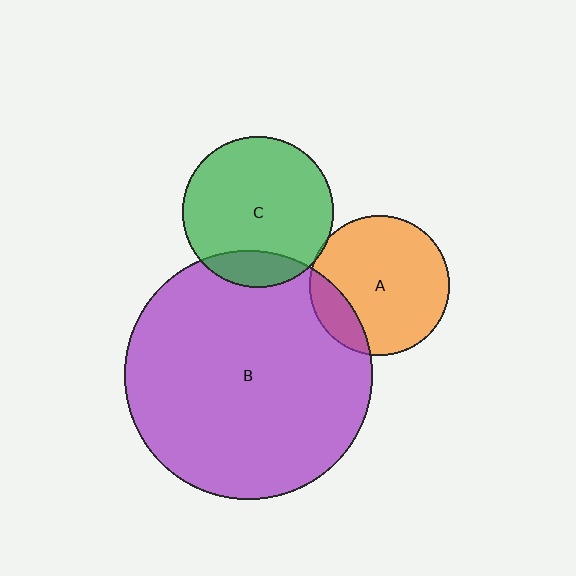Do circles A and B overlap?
Yes.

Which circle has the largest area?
Circle B (purple).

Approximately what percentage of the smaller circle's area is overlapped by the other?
Approximately 15%.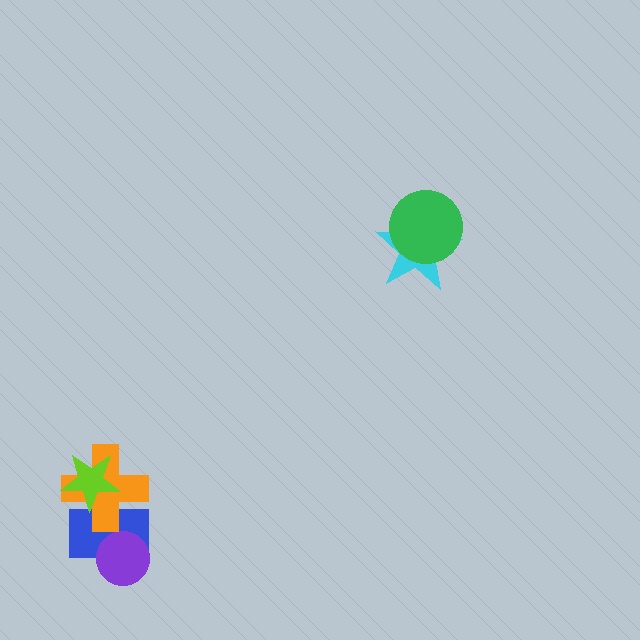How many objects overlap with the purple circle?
1 object overlaps with the purple circle.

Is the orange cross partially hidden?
Yes, it is partially covered by another shape.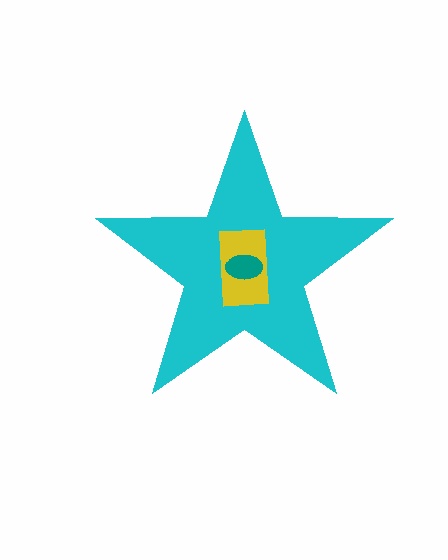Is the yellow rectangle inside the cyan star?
Yes.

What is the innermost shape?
The teal ellipse.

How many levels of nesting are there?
3.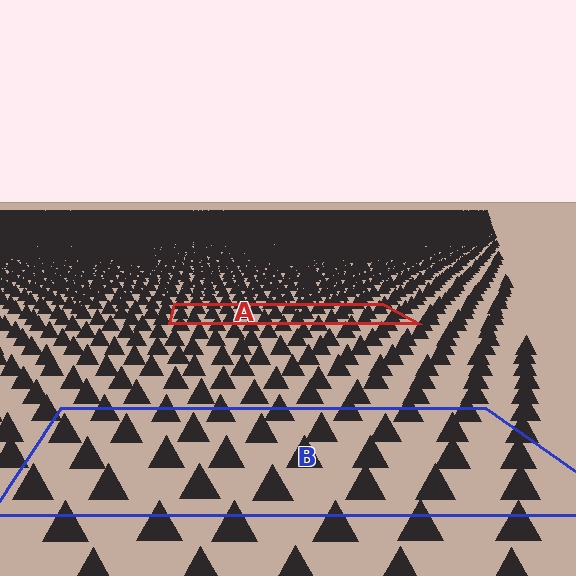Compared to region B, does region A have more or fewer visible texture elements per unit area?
Region A has more texture elements per unit area — they are packed more densely because it is farther away.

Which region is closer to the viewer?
Region B is closer. The texture elements there are larger and more spread out.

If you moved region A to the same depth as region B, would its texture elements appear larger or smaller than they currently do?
They would appear larger. At a closer depth, the same texture elements are projected at a bigger on-screen size.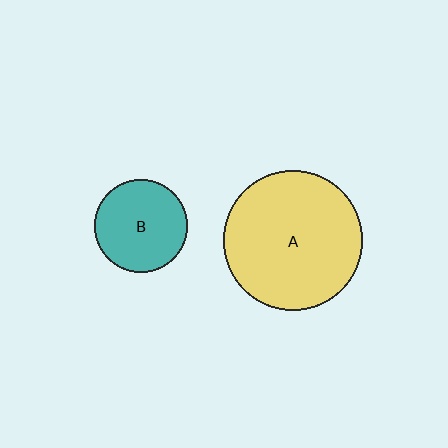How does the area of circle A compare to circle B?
Approximately 2.2 times.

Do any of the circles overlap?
No, none of the circles overlap.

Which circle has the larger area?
Circle A (yellow).